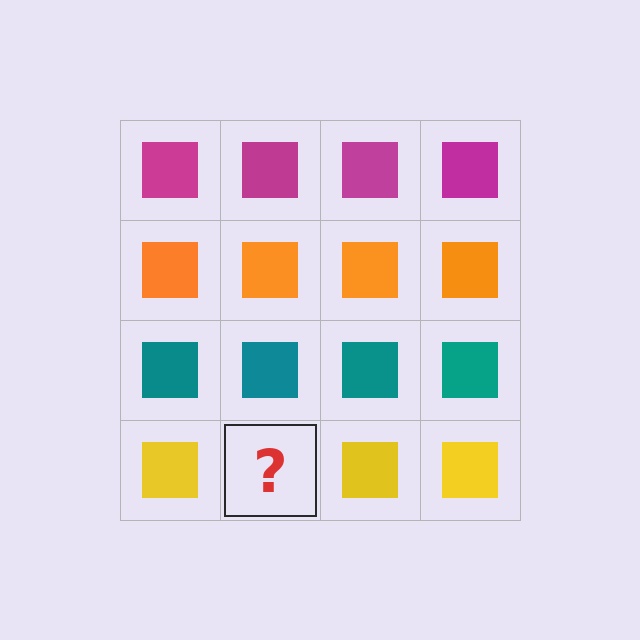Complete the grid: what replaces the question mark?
The question mark should be replaced with a yellow square.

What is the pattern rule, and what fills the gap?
The rule is that each row has a consistent color. The gap should be filled with a yellow square.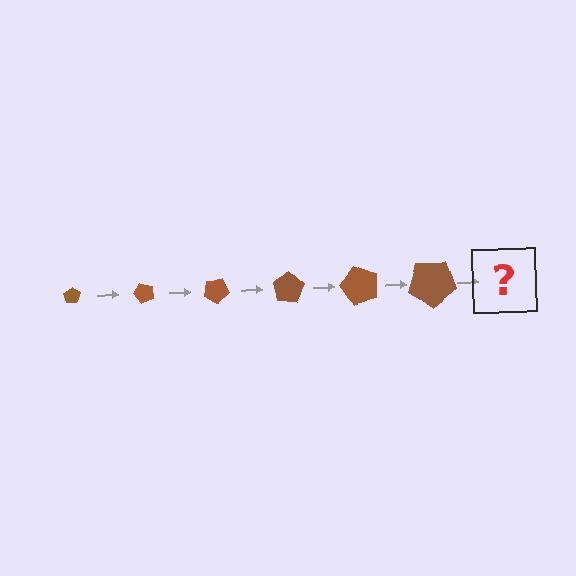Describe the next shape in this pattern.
It should be a pentagon, larger than the previous one and rotated 300 degrees from the start.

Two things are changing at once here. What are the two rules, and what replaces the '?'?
The two rules are that the pentagon grows larger each step and it rotates 50 degrees each step. The '?' should be a pentagon, larger than the previous one and rotated 300 degrees from the start.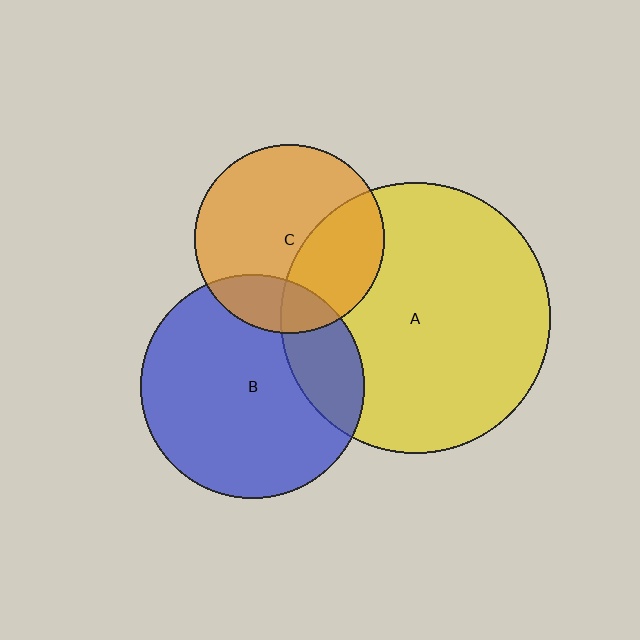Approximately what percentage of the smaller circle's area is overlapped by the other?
Approximately 35%.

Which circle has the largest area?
Circle A (yellow).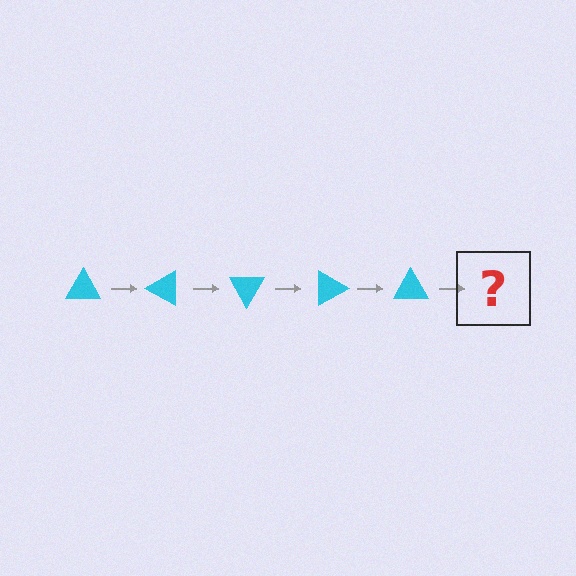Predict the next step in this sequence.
The next step is a cyan triangle rotated 150 degrees.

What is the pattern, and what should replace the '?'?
The pattern is that the triangle rotates 30 degrees each step. The '?' should be a cyan triangle rotated 150 degrees.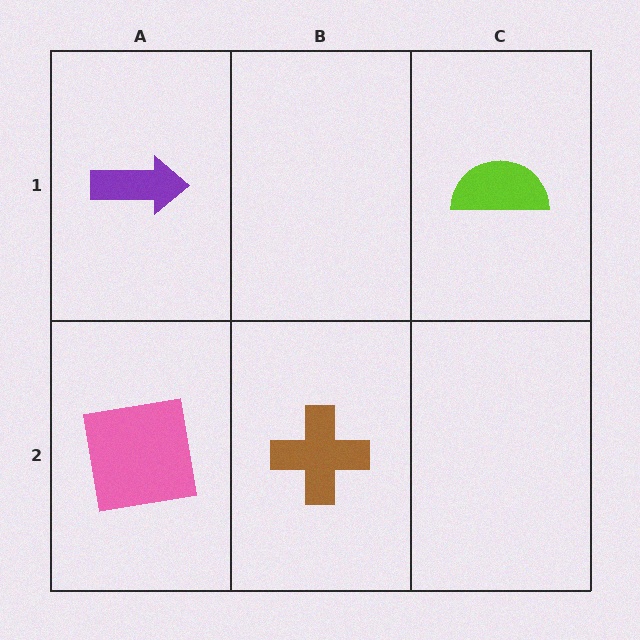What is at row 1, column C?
A lime semicircle.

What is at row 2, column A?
A pink square.